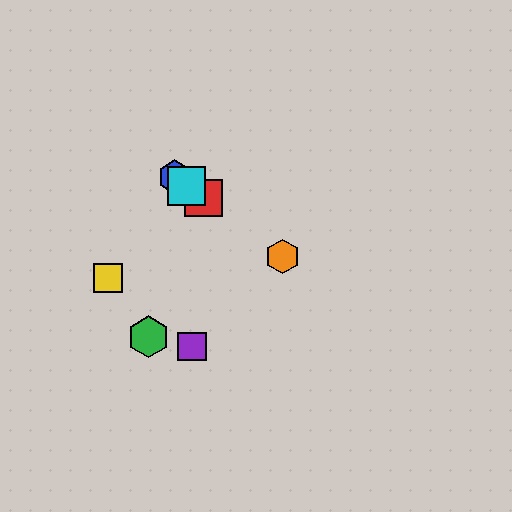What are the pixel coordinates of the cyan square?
The cyan square is at (186, 186).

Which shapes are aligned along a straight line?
The red square, the blue hexagon, the orange hexagon, the cyan square are aligned along a straight line.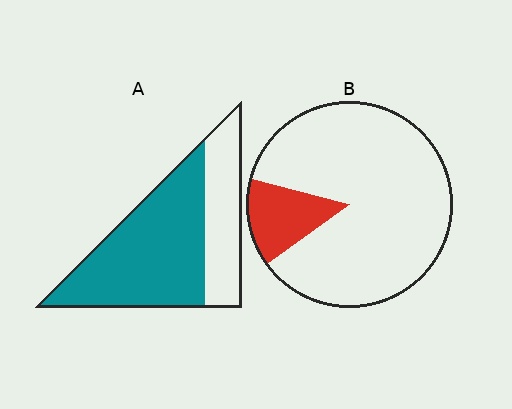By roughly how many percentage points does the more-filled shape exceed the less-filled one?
By roughly 55 percentage points (A over B).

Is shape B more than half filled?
No.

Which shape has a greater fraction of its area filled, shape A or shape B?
Shape A.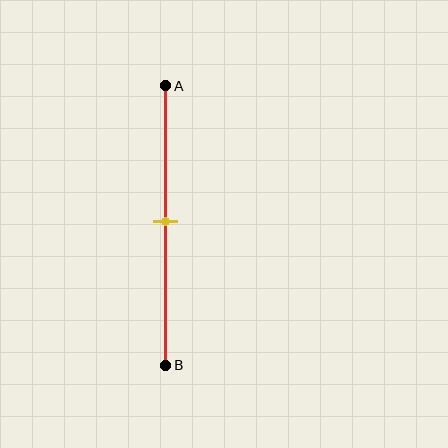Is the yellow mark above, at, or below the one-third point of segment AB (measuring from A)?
The yellow mark is below the one-third point of segment AB.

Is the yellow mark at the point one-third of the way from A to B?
No, the mark is at about 50% from A, not at the 33% one-third point.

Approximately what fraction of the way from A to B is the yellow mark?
The yellow mark is approximately 50% of the way from A to B.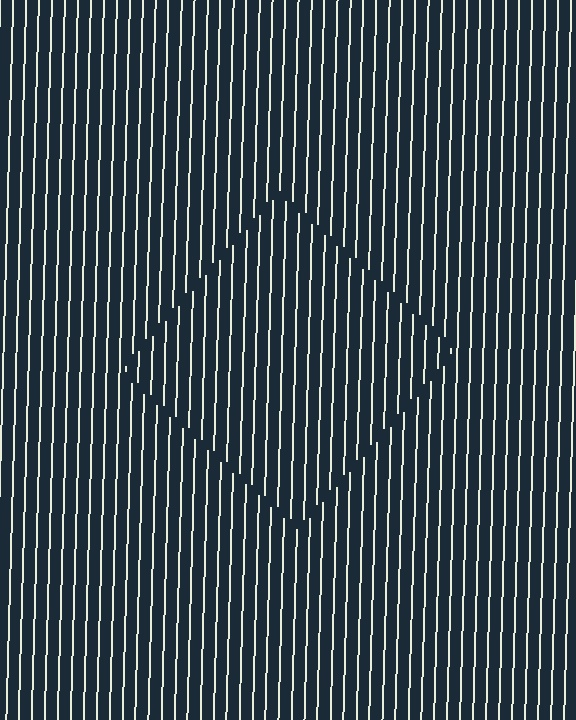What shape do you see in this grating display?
An illusory square. The interior of the shape contains the same grating, shifted by half a period — the contour is defined by the phase discontinuity where line-ends from the inner and outer gratings abut.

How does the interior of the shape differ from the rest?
The interior of the shape contains the same grating, shifted by half a period — the contour is defined by the phase discontinuity where line-ends from the inner and outer gratings abut.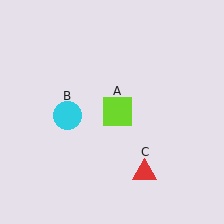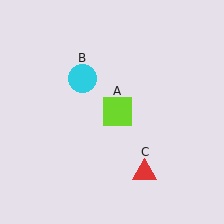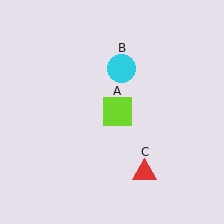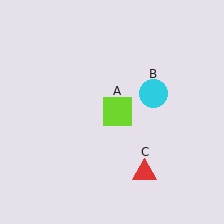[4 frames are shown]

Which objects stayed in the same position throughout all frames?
Lime square (object A) and red triangle (object C) remained stationary.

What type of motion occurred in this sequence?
The cyan circle (object B) rotated clockwise around the center of the scene.